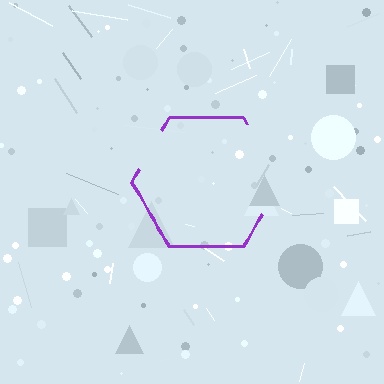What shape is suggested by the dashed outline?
The dashed outline suggests a hexagon.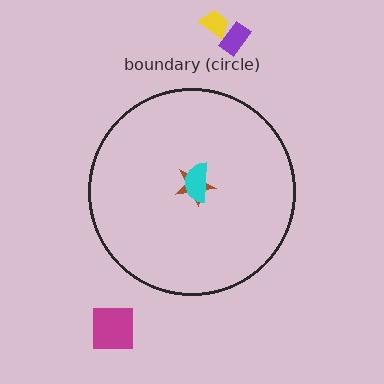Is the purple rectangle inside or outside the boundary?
Outside.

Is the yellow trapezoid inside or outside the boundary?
Outside.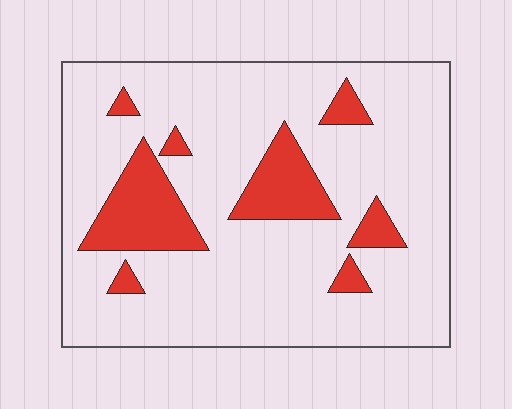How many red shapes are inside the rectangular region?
8.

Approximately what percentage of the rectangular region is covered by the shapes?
Approximately 15%.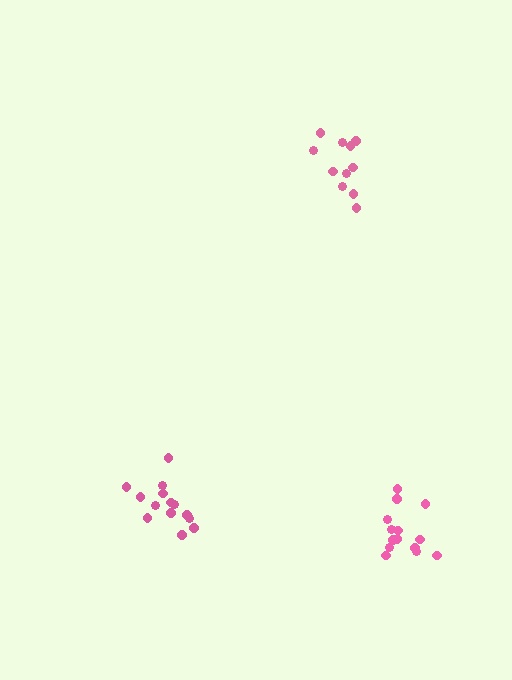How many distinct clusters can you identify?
There are 3 distinct clusters.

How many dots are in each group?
Group 1: 11 dots, Group 2: 14 dots, Group 3: 14 dots (39 total).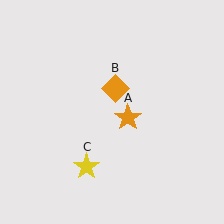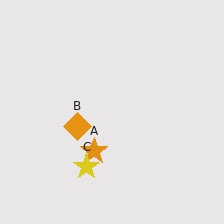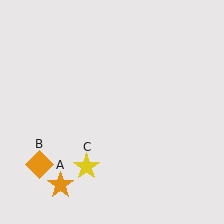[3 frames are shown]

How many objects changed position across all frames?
2 objects changed position: orange star (object A), orange diamond (object B).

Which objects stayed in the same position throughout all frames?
Yellow star (object C) remained stationary.